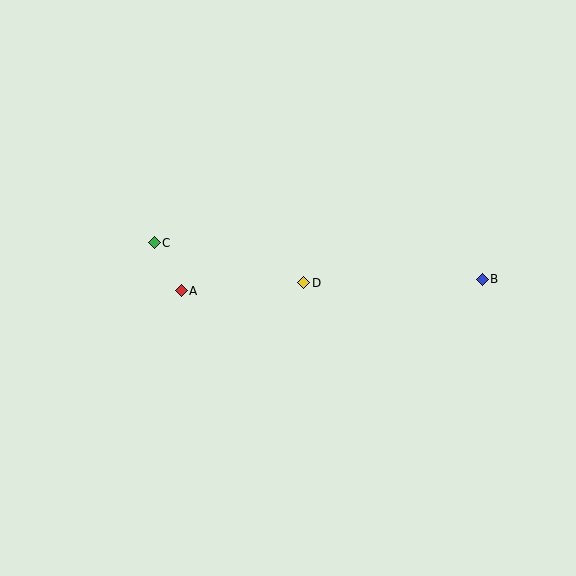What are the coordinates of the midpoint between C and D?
The midpoint between C and D is at (229, 263).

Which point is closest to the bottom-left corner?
Point A is closest to the bottom-left corner.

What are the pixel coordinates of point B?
Point B is at (482, 279).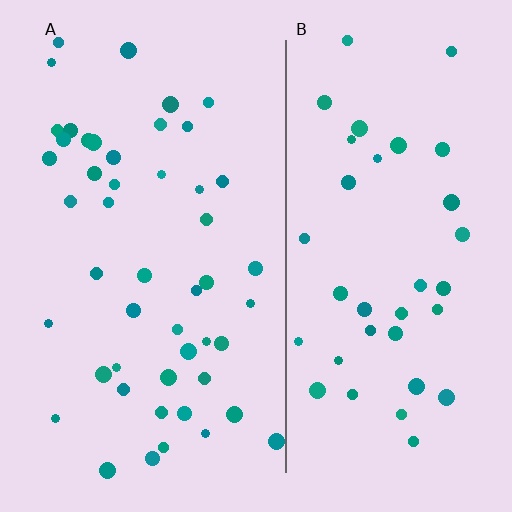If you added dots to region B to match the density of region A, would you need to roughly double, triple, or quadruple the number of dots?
Approximately double.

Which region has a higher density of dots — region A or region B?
A (the left).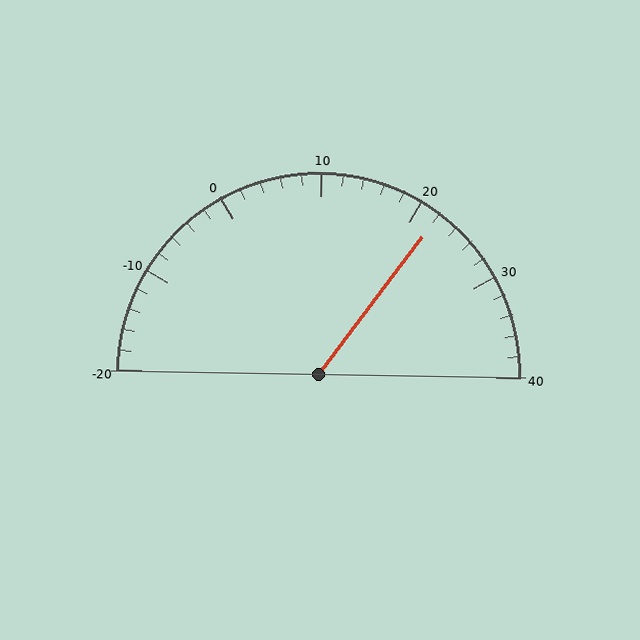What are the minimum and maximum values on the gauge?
The gauge ranges from -20 to 40.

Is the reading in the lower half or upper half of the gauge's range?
The reading is in the upper half of the range (-20 to 40).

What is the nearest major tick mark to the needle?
The nearest major tick mark is 20.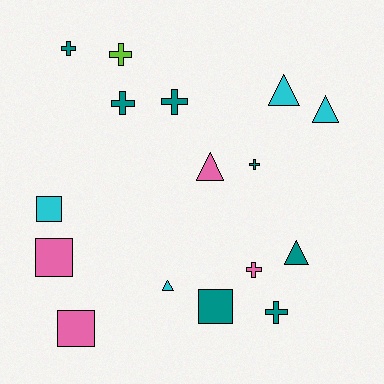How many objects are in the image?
There are 16 objects.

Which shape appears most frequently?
Cross, with 7 objects.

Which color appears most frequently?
Teal, with 7 objects.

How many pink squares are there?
There are 2 pink squares.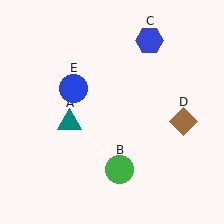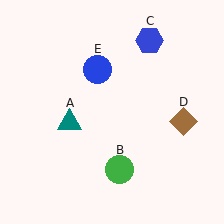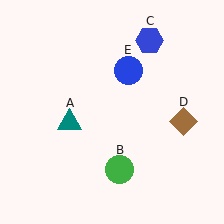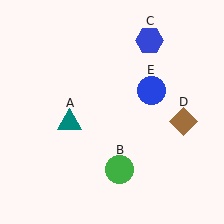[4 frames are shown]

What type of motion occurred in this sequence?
The blue circle (object E) rotated clockwise around the center of the scene.